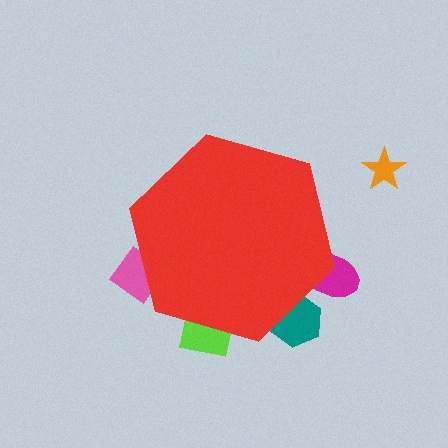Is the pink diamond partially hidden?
Yes, the pink diamond is partially hidden behind the red hexagon.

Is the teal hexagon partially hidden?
Yes, the teal hexagon is partially hidden behind the red hexagon.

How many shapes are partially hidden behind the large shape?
4 shapes are partially hidden.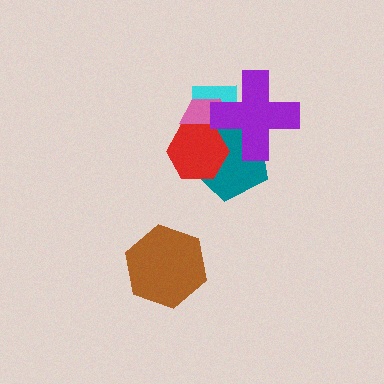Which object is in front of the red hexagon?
The purple cross is in front of the red hexagon.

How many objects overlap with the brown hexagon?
0 objects overlap with the brown hexagon.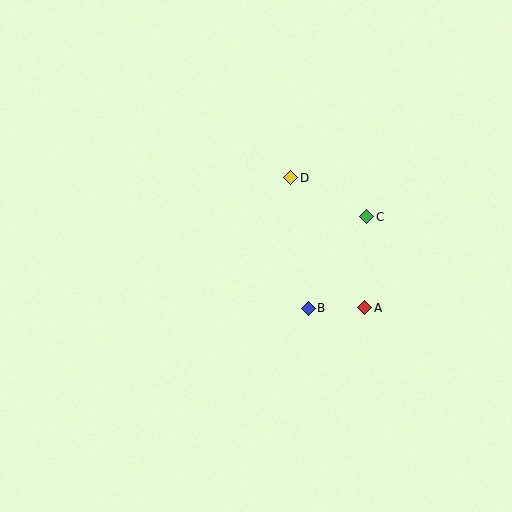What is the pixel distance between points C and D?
The distance between C and D is 85 pixels.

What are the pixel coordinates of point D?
Point D is at (291, 178).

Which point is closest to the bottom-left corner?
Point B is closest to the bottom-left corner.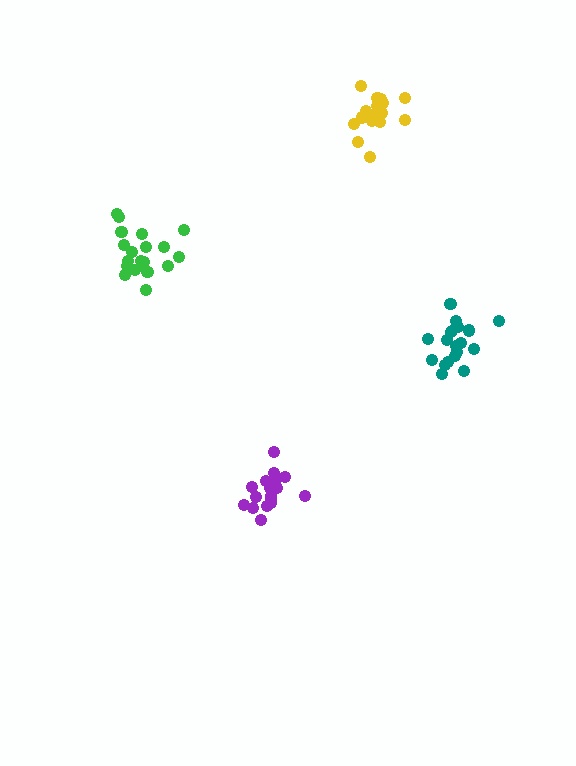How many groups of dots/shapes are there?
There are 4 groups.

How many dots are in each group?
Group 1: 18 dots, Group 2: 19 dots, Group 3: 20 dots, Group 4: 17 dots (74 total).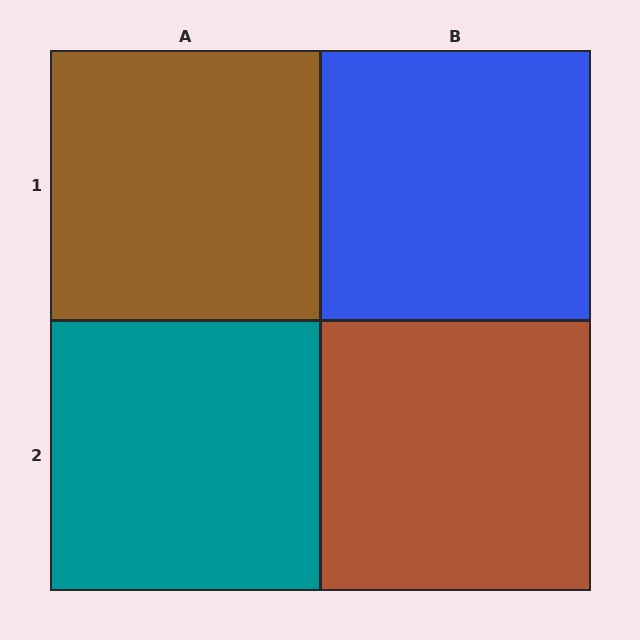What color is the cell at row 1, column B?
Blue.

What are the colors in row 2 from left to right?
Teal, brown.